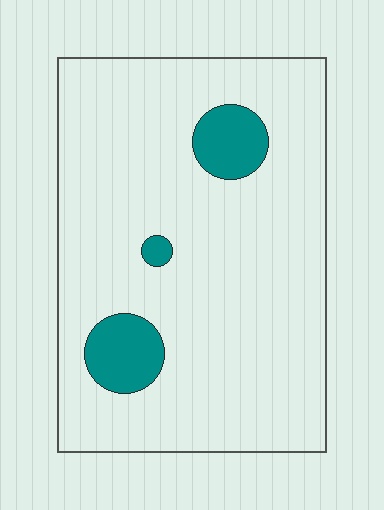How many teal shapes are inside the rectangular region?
3.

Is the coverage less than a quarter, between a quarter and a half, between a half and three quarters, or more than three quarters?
Less than a quarter.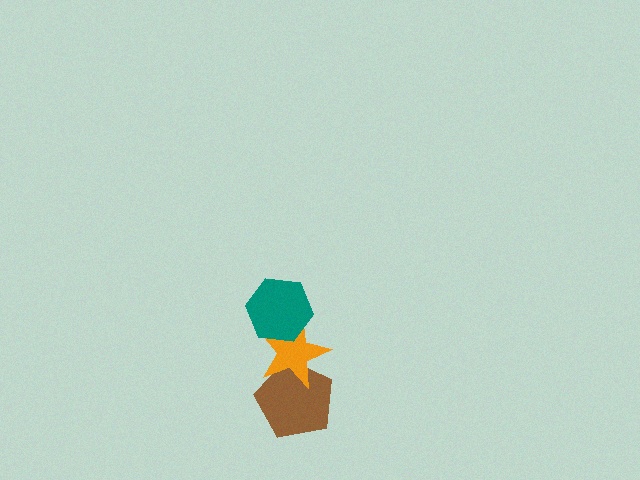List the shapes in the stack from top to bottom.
From top to bottom: the teal hexagon, the orange star, the brown pentagon.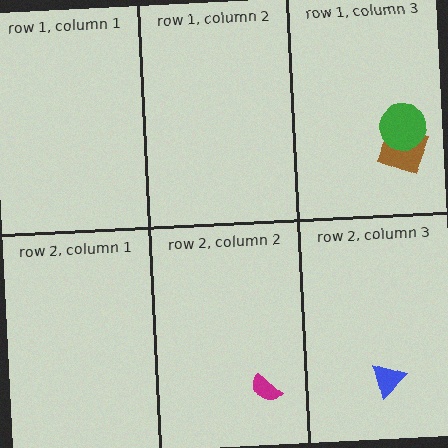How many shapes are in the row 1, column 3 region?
2.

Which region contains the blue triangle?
The row 2, column 3 region.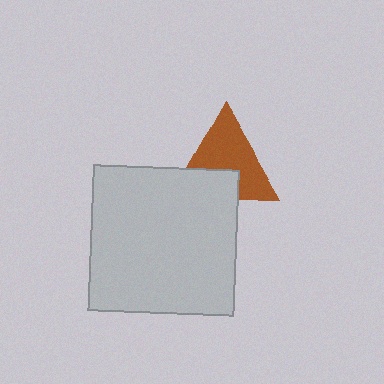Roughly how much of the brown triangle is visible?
Most of it is visible (roughly 65%).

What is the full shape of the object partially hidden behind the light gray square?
The partially hidden object is a brown triangle.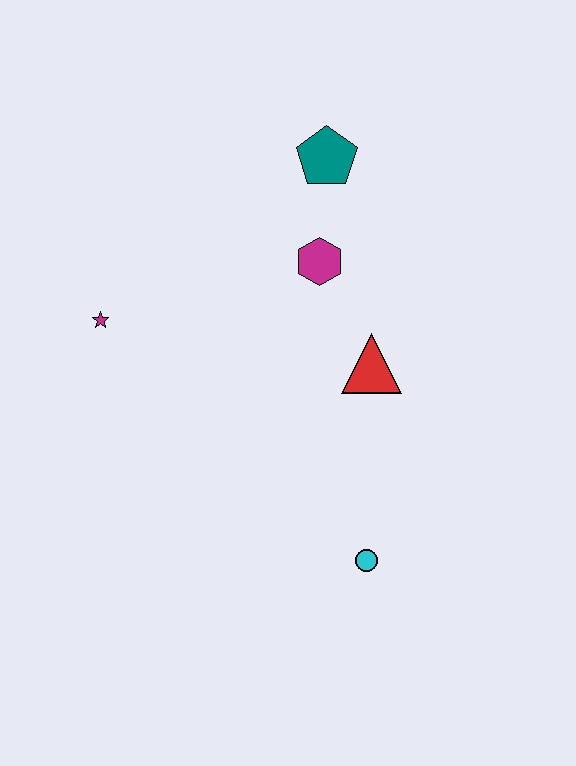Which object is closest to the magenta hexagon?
The teal pentagon is closest to the magenta hexagon.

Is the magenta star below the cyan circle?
No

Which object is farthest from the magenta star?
The cyan circle is farthest from the magenta star.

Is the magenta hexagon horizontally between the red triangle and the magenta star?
Yes